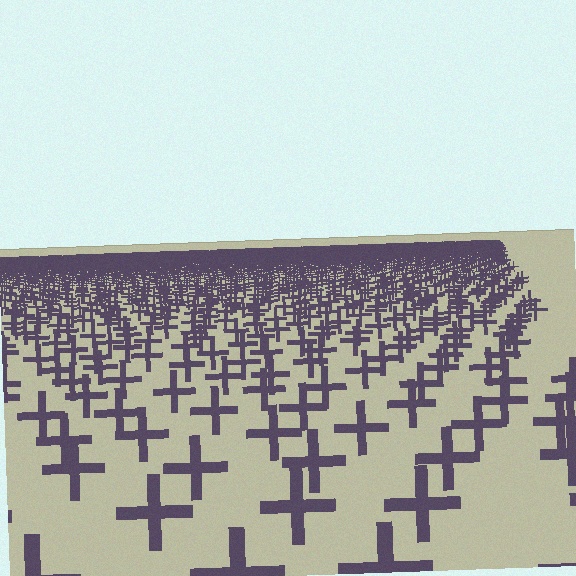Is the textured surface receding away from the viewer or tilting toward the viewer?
The surface is receding away from the viewer. Texture elements get smaller and denser toward the top.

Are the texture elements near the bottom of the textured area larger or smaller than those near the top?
Larger. Near the bottom, elements are closer to the viewer and appear at a bigger on-screen size.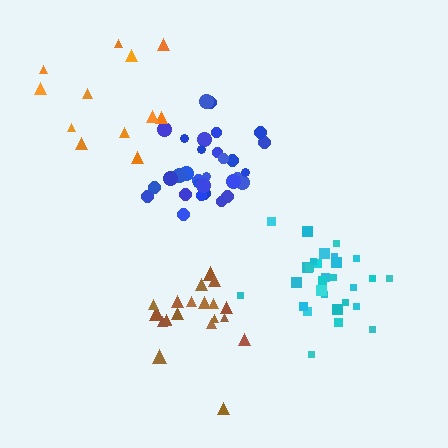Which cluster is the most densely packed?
Blue.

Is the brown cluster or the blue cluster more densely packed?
Blue.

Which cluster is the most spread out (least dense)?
Orange.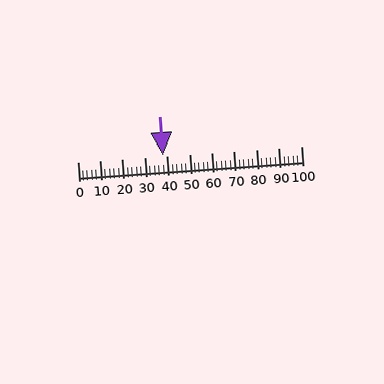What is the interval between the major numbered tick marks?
The major tick marks are spaced 10 units apart.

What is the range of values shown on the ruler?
The ruler shows values from 0 to 100.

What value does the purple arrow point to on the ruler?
The purple arrow points to approximately 38.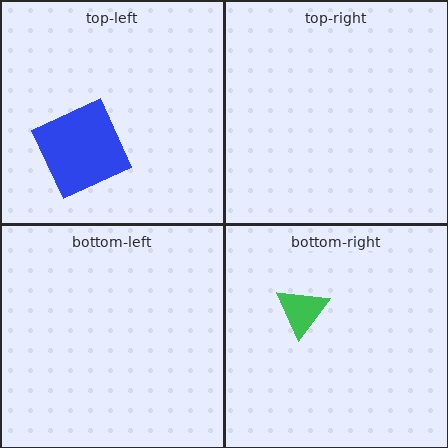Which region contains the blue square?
The top-left region.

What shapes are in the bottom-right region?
The green triangle.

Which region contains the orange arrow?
The top-left region.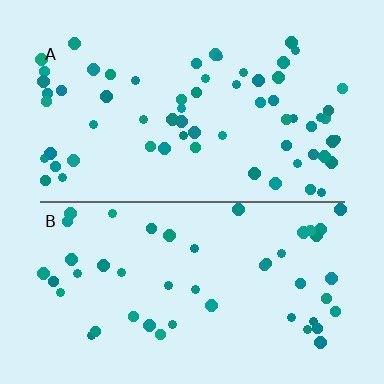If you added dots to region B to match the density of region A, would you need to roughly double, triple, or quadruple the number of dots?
Approximately double.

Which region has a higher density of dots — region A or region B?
A (the top).